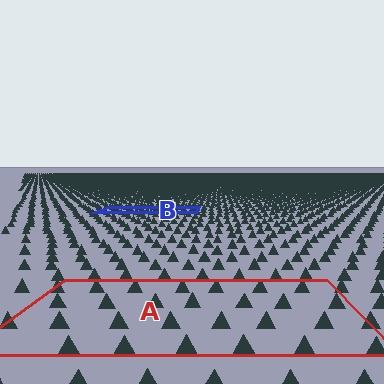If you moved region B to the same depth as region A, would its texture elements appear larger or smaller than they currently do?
They would appear larger. At a closer depth, the same texture elements are projected at a bigger on-screen size.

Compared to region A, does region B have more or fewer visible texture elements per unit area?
Region B has more texture elements per unit area — they are packed more densely because it is farther away.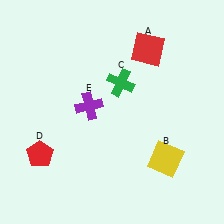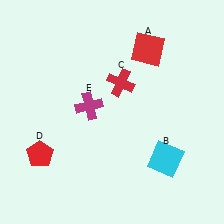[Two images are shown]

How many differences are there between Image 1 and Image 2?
There are 3 differences between the two images.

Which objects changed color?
B changed from yellow to cyan. C changed from green to red. E changed from purple to magenta.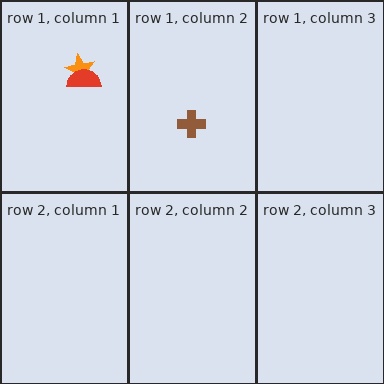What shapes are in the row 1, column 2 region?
The brown cross.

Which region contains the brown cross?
The row 1, column 2 region.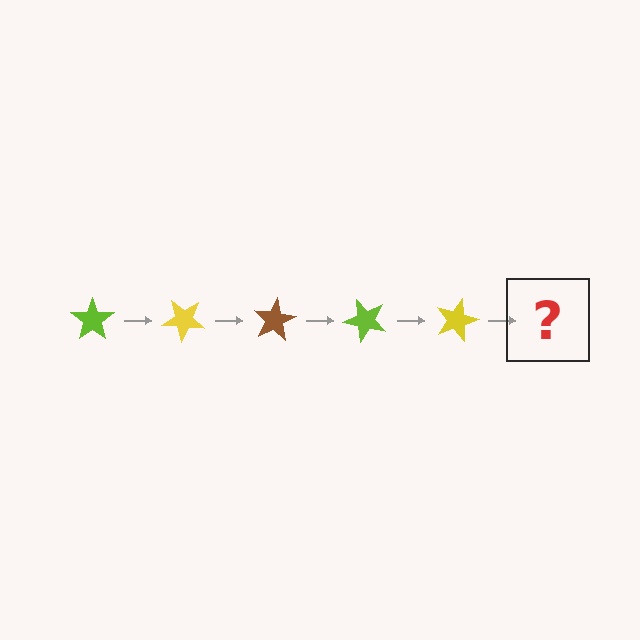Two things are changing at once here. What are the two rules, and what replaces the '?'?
The two rules are that it rotates 40 degrees each step and the color cycles through lime, yellow, and brown. The '?' should be a brown star, rotated 200 degrees from the start.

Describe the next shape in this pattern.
It should be a brown star, rotated 200 degrees from the start.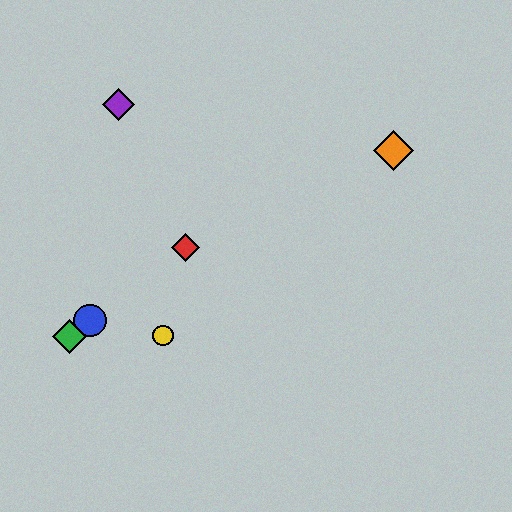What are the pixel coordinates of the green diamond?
The green diamond is at (70, 336).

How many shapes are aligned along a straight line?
3 shapes (the red diamond, the blue circle, the green diamond) are aligned along a straight line.